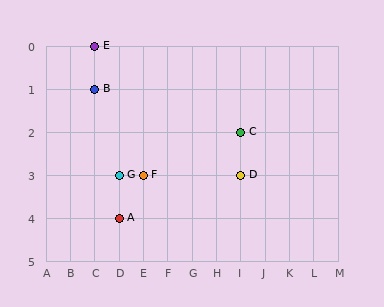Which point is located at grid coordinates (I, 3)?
Point D is at (I, 3).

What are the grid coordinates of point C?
Point C is at grid coordinates (I, 2).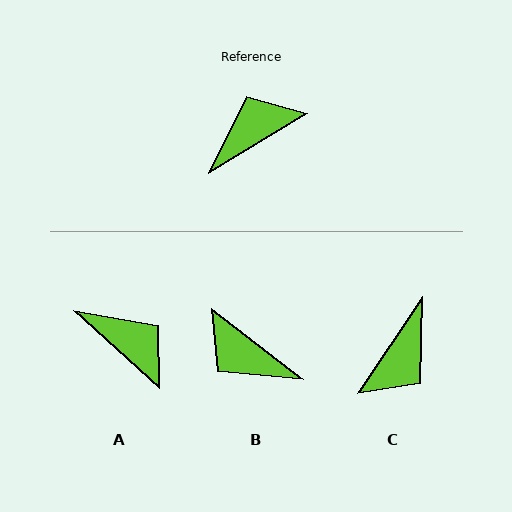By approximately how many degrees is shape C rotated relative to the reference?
Approximately 156 degrees clockwise.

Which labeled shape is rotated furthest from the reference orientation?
C, about 156 degrees away.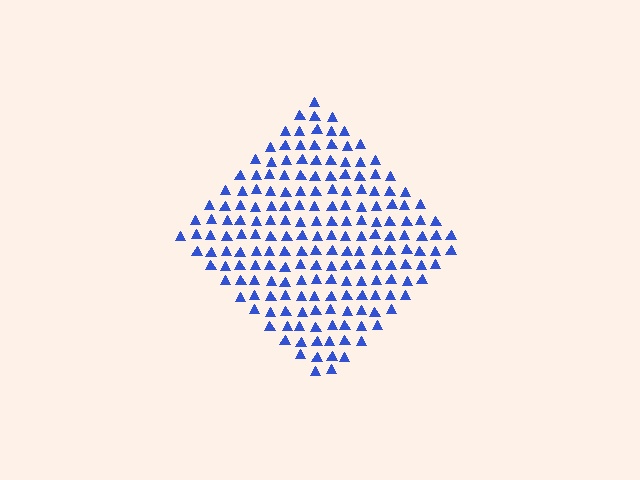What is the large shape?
The large shape is a diamond.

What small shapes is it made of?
It is made of small triangles.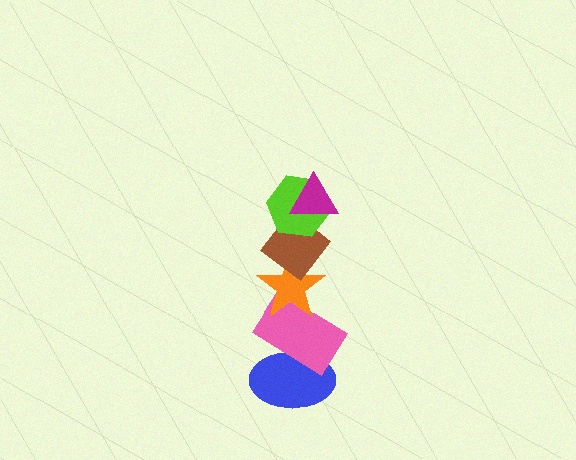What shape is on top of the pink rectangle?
The orange star is on top of the pink rectangle.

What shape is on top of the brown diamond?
The lime hexagon is on top of the brown diamond.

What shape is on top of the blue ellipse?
The pink rectangle is on top of the blue ellipse.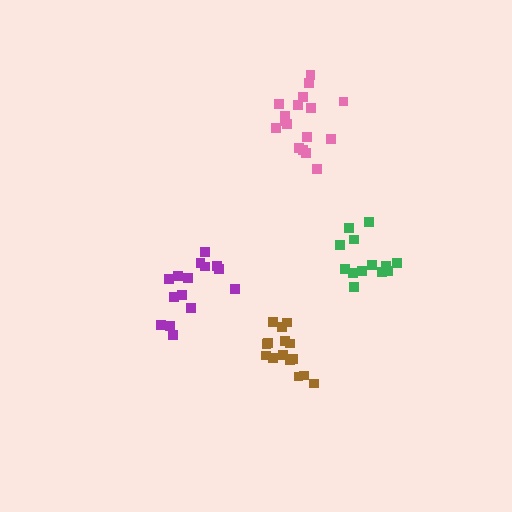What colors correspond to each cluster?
The clusters are colored: purple, pink, green, brown.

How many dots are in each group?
Group 1: 15 dots, Group 2: 17 dots, Group 3: 13 dots, Group 4: 15 dots (60 total).